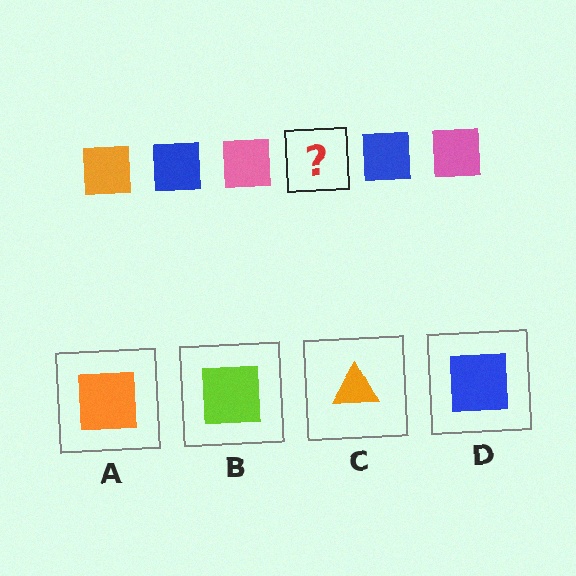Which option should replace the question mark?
Option A.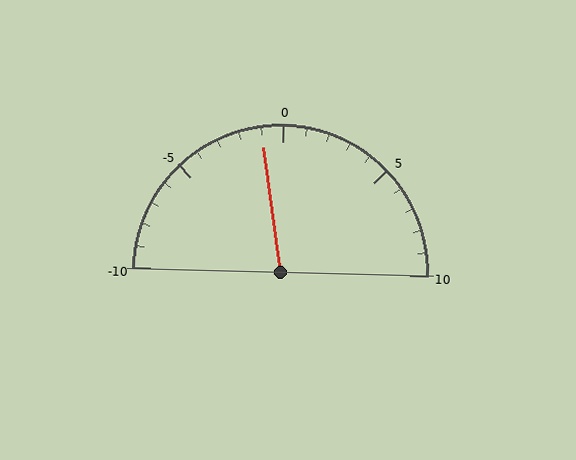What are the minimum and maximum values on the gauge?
The gauge ranges from -10 to 10.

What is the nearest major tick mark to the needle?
The nearest major tick mark is 0.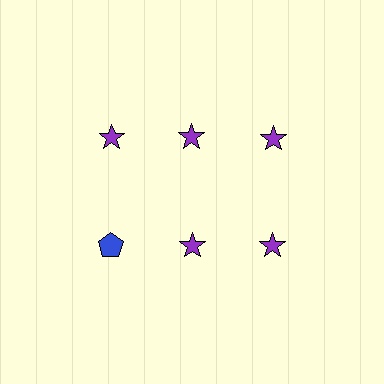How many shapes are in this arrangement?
There are 6 shapes arranged in a grid pattern.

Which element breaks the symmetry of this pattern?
The blue pentagon in the second row, leftmost column breaks the symmetry. All other shapes are purple stars.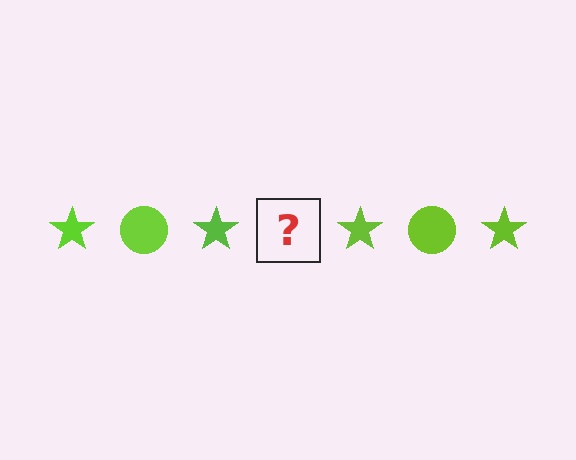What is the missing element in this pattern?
The missing element is a lime circle.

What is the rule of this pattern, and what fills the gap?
The rule is that the pattern cycles through star, circle shapes in lime. The gap should be filled with a lime circle.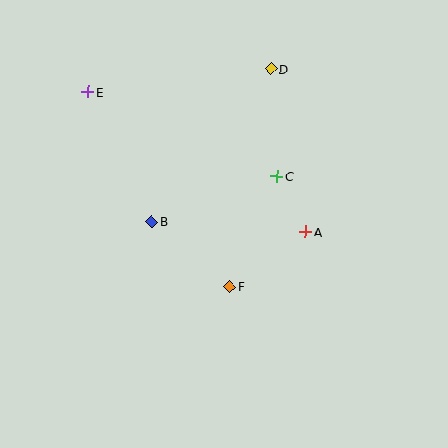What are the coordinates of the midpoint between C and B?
The midpoint between C and B is at (214, 199).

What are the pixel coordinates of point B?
Point B is at (152, 222).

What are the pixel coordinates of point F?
Point F is at (230, 286).